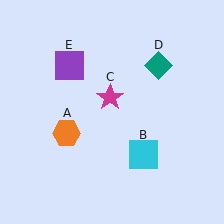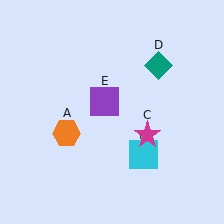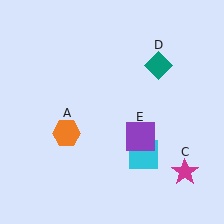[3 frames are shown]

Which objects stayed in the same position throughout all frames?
Orange hexagon (object A) and cyan square (object B) and teal diamond (object D) remained stationary.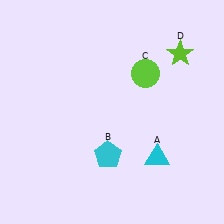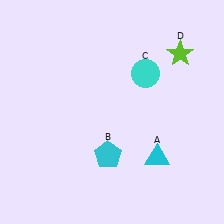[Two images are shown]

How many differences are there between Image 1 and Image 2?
There is 1 difference between the two images.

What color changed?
The circle (C) changed from lime in Image 1 to cyan in Image 2.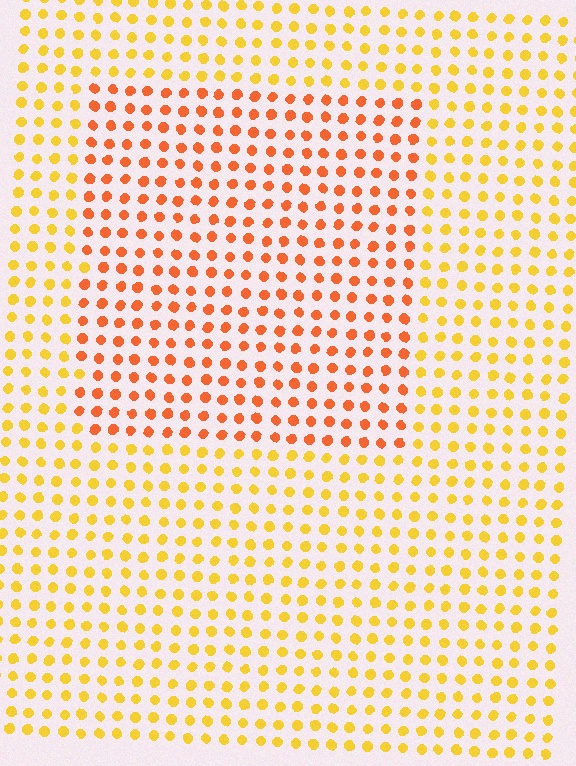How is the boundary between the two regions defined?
The boundary is defined purely by a slight shift in hue (about 33 degrees). Spacing, size, and orientation are identical on both sides.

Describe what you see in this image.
The image is filled with small yellow elements in a uniform arrangement. A rectangle-shaped region is visible where the elements are tinted to a slightly different hue, forming a subtle color boundary.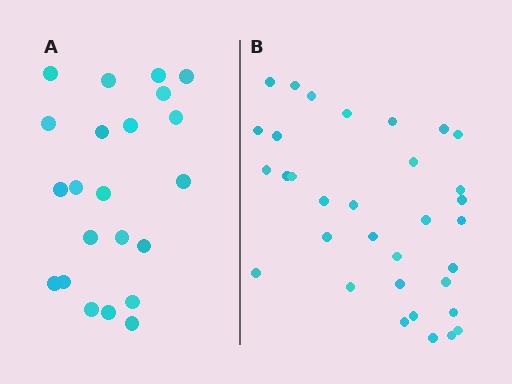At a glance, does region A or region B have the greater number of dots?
Region B (the right region) has more dots.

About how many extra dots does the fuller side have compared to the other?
Region B has roughly 12 or so more dots than region A.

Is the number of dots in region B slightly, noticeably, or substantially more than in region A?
Region B has substantially more. The ratio is roughly 1.5 to 1.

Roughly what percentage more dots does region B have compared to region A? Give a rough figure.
About 50% more.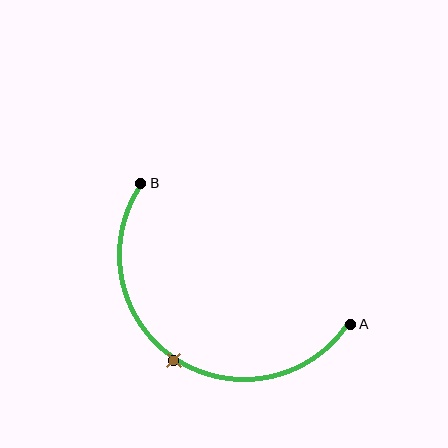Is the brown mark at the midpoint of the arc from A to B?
Yes. The brown mark lies on the arc at equal arc-length from both A and B — it is the arc midpoint.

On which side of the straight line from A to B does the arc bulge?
The arc bulges below and to the left of the straight line connecting A and B.